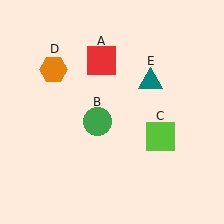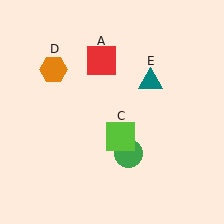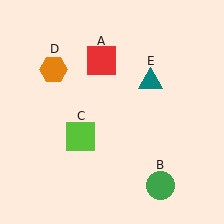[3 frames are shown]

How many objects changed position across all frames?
2 objects changed position: green circle (object B), lime square (object C).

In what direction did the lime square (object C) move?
The lime square (object C) moved left.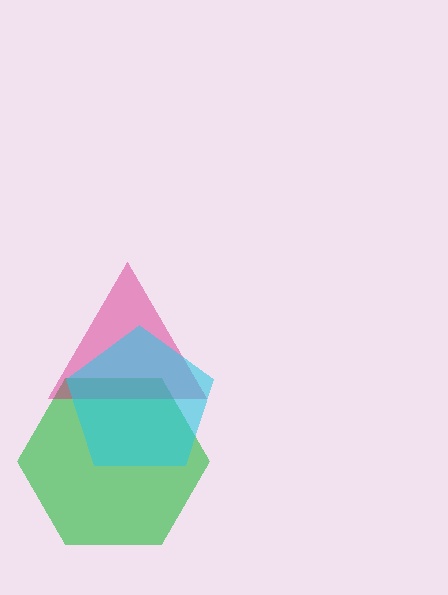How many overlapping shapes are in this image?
There are 3 overlapping shapes in the image.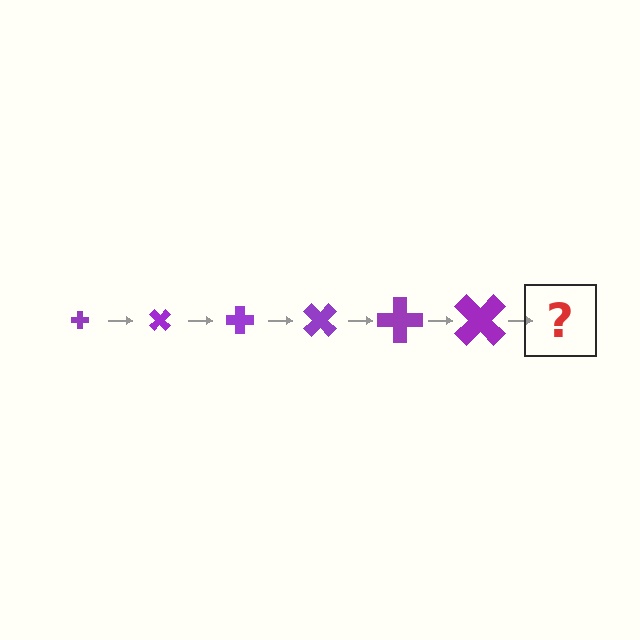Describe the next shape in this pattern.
It should be a cross, larger than the previous one and rotated 270 degrees from the start.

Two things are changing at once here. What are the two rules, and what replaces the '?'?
The two rules are that the cross grows larger each step and it rotates 45 degrees each step. The '?' should be a cross, larger than the previous one and rotated 270 degrees from the start.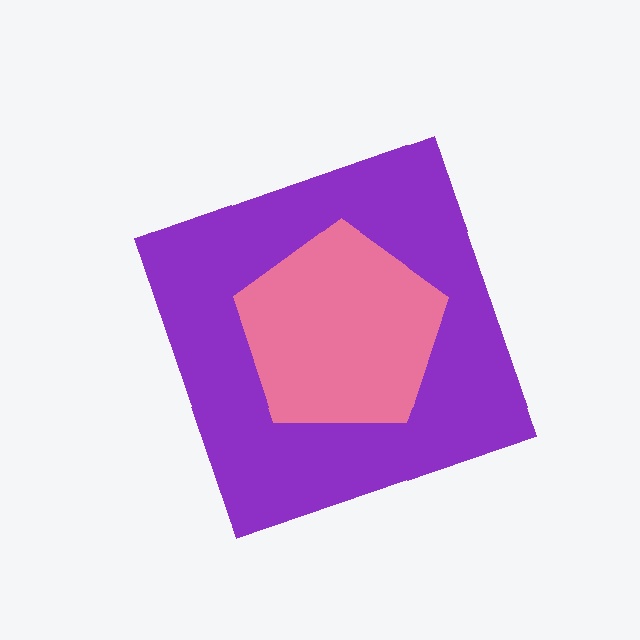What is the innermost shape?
The pink pentagon.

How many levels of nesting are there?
2.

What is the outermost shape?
The purple diamond.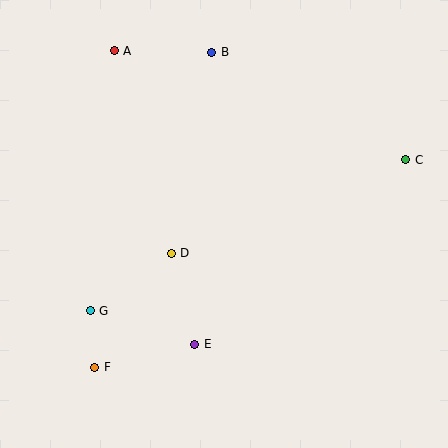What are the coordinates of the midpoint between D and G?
The midpoint between D and G is at (131, 282).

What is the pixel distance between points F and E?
The distance between F and E is 102 pixels.